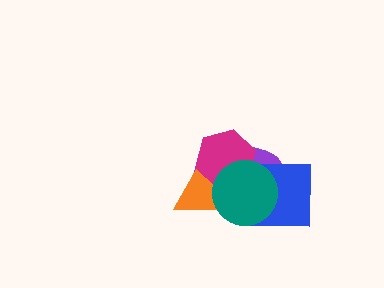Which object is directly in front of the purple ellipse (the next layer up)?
The orange triangle is directly in front of the purple ellipse.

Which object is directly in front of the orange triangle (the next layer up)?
The magenta hexagon is directly in front of the orange triangle.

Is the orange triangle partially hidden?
Yes, it is partially covered by another shape.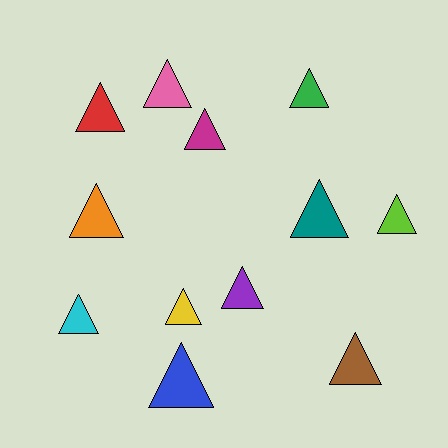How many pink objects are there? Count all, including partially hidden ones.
There is 1 pink object.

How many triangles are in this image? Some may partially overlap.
There are 12 triangles.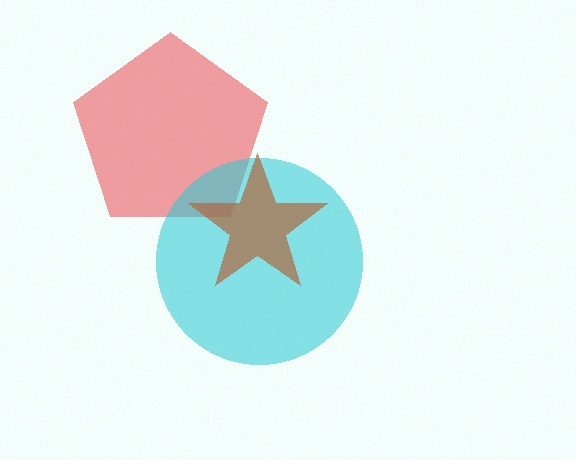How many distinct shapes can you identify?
There are 3 distinct shapes: a red pentagon, a cyan circle, a brown star.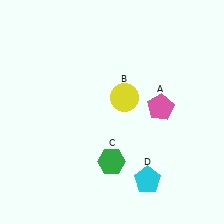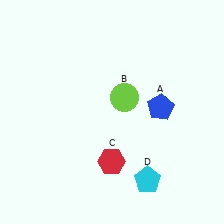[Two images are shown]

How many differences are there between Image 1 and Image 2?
There are 3 differences between the two images.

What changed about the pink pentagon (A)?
In Image 1, A is pink. In Image 2, it changed to blue.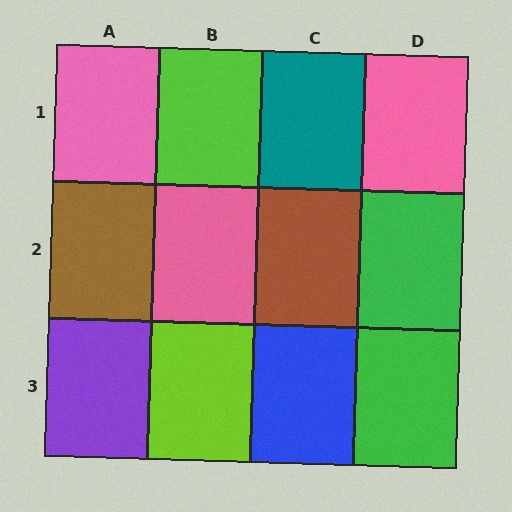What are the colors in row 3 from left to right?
Purple, lime, blue, green.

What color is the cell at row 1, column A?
Pink.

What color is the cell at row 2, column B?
Pink.